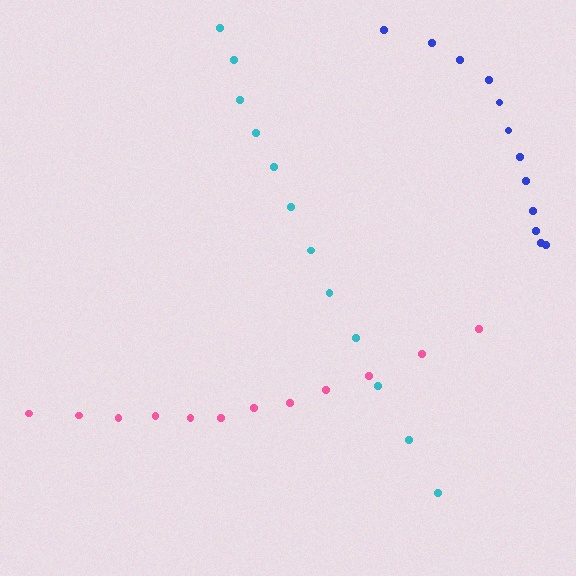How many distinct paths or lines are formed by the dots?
There are 3 distinct paths.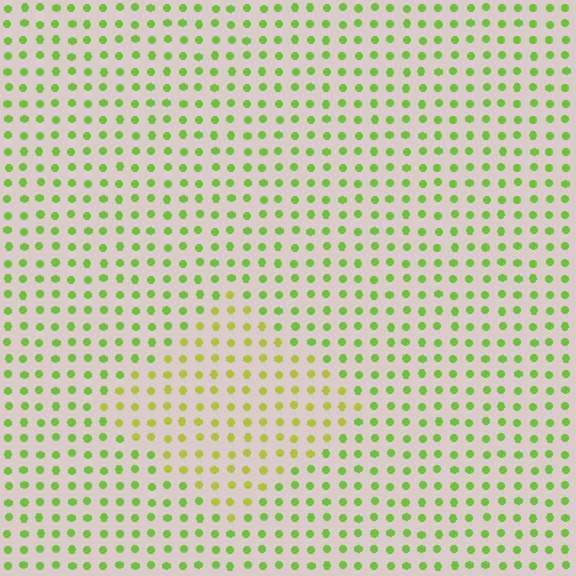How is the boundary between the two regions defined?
The boundary is defined purely by a slight shift in hue (about 29 degrees). Spacing, size, and orientation are identical on both sides.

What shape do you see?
I see a diamond.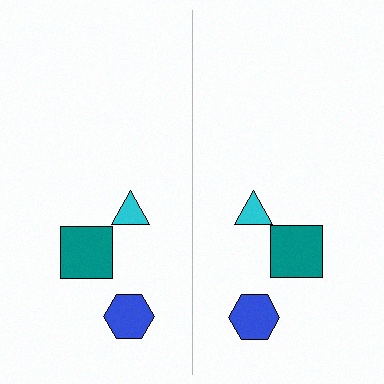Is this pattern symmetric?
Yes, this pattern has bilateral (reflection) symmetry.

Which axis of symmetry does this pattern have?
The pattern has a vertical axis of symmetry running through the center of the image.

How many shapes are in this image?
There are 6 shapes in this image.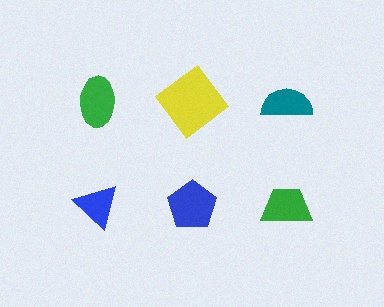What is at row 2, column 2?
A blue pentagon.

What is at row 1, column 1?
A green ellipse.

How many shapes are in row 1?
3 shapes.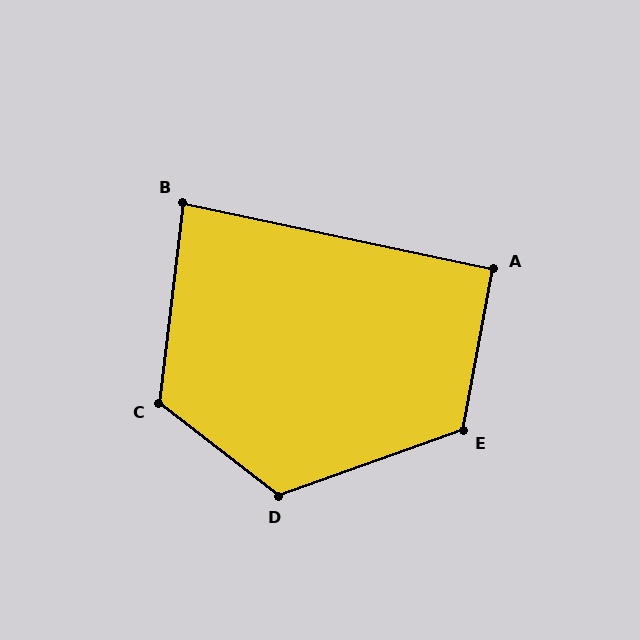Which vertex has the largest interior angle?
D, at approximately 122 degrees.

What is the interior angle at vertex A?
Approximately 91 degrees (approximately right).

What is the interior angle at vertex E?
Approximately 120 degrees (obtuse).